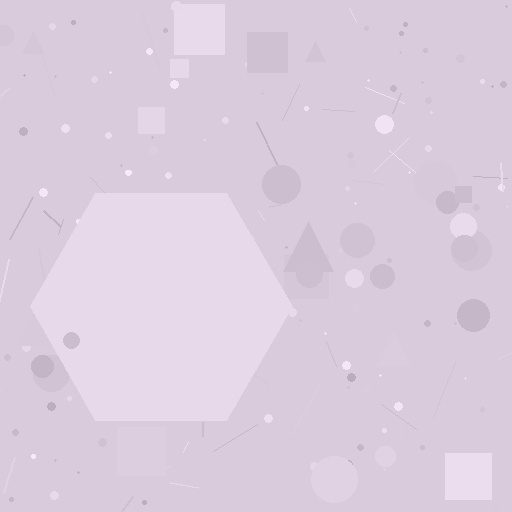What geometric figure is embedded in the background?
A hexagon is embedded in the background.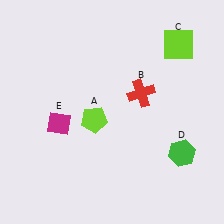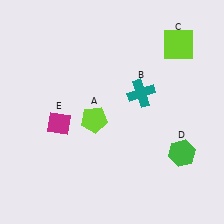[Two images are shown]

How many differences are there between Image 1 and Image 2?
There is 1 difference between the two images.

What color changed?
The cross (B) changed from red in Image 1 to teal in Image 2.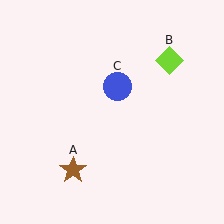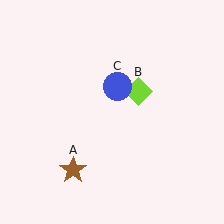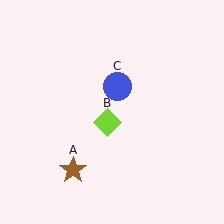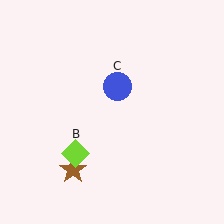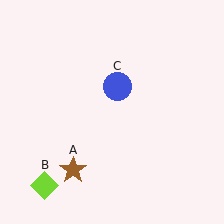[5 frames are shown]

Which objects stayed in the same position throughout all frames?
Brown star (object A) and blue circle (object C) remained stationary.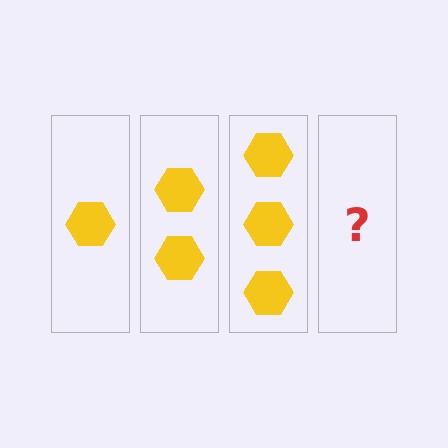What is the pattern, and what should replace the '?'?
The pattern is that each step adds one more hexagon. The '?' should be 4 hexagons.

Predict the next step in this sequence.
The next step is 4 hexagons.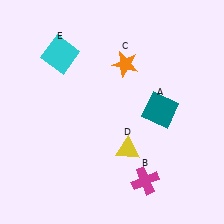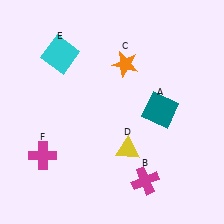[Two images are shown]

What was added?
A magenta cross (F) was added in Image 2.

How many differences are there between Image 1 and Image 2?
There is 1 difference between the two images.